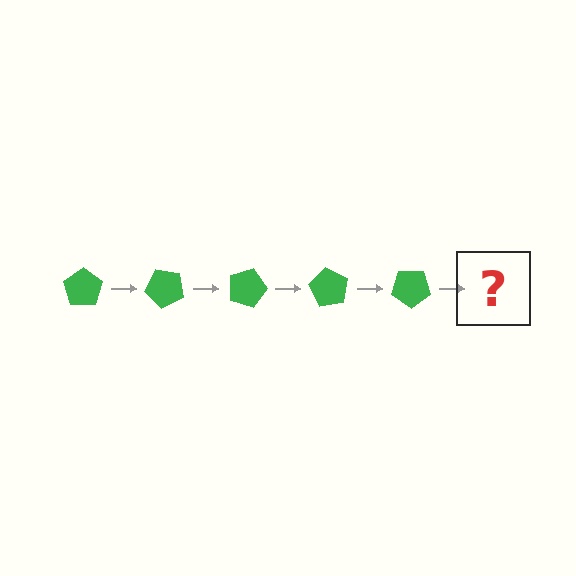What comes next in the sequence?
The next element should be a green pentagon rotated 225 degrees.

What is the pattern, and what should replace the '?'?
The pattern is that the pentagon rotates 45 degrees each step. The '?' should be a green pentagon rotated 225 degrees.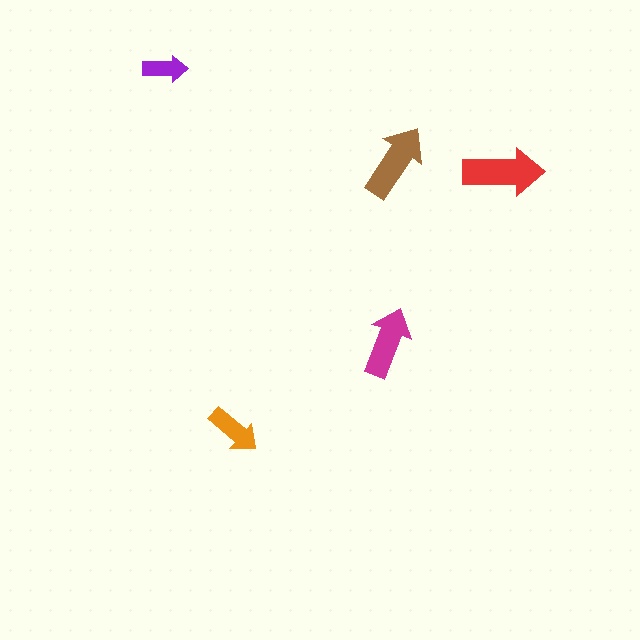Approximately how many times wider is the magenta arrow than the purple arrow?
About 1.5 times wider.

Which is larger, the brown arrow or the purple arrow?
The brown one.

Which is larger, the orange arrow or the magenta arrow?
The magenta one.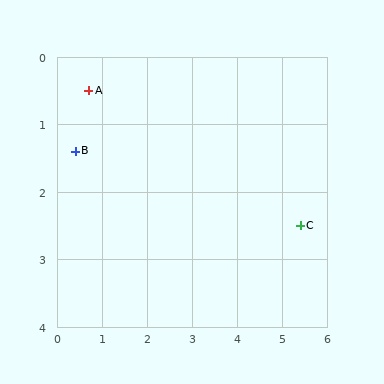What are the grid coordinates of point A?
Point A is at approximately (0.7, 0.5).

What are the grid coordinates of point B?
Point B is at approximately (0.4, 1.4).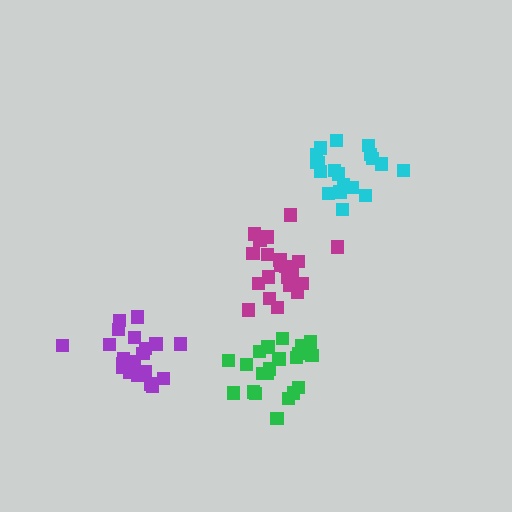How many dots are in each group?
Group 1: 21 dots, Group 2: 21 dots, Group 3: 19 dots, Group 4: 21 dots (82 total).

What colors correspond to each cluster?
The clusters are colored: purple, green, cyan, magenta.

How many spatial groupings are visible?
There are 4 spatial groupings.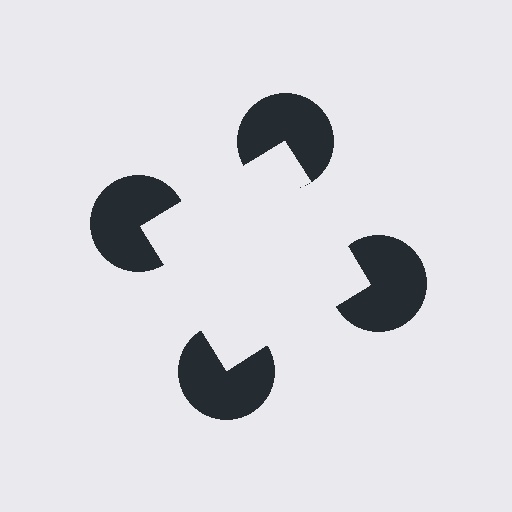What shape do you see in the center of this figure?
An illusory square — its edges are inferred from the aligned wedge cuts in the pac-man discs, not physically drawn.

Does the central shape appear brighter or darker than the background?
It typically appears slightly brighter than the background, even though no actual brightness change is drawn.